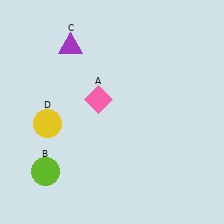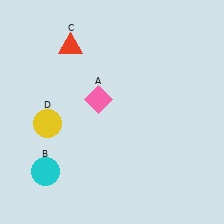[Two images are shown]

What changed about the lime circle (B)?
In Image 1, B is lime. In Image 2, it changed to cyan.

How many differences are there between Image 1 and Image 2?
There are 2 differences between the two images.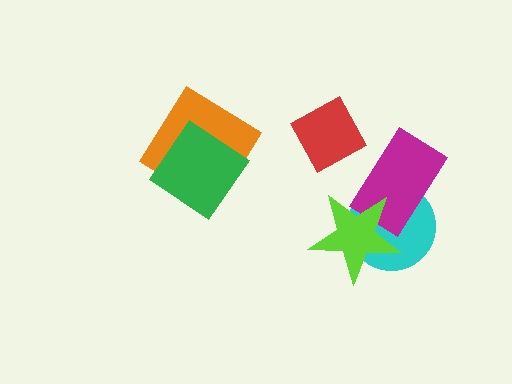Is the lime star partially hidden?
No, no other shape covers it.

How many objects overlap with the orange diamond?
1 object overlaps with the orange diamond.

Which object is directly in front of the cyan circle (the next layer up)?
The magenta rectangle is directly in front of the cyan circle.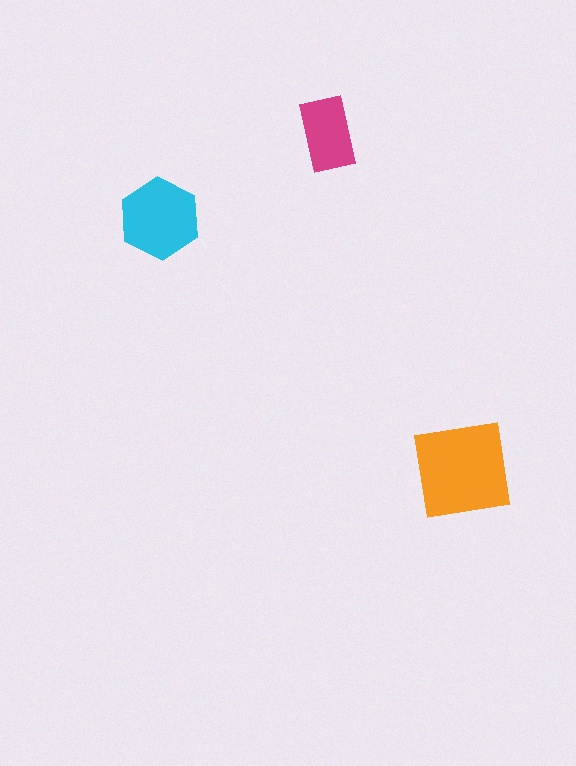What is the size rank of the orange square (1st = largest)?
1st.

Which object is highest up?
The magenta rectangle is topmost.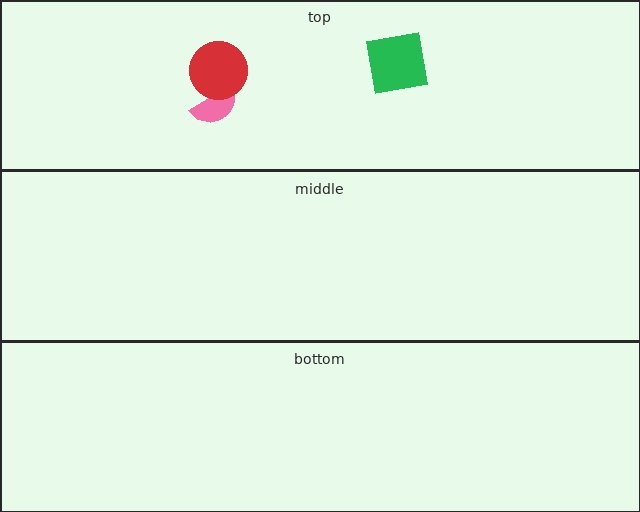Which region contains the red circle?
The top region.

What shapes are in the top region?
The pink semicircle, the green square, the red circle.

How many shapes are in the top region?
3.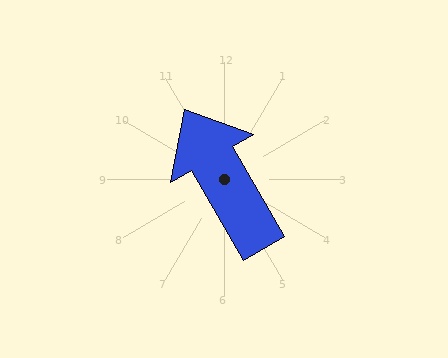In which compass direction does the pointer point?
Northwest.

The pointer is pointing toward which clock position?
Roughly 11 o'clock.